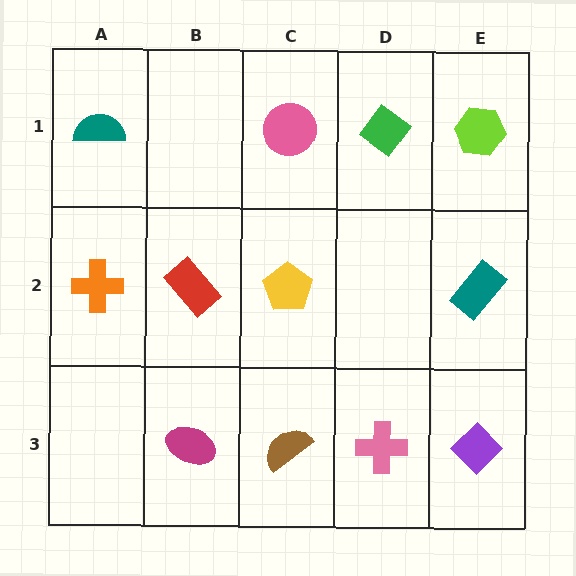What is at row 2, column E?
A teal rectangle.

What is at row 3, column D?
A pink cross.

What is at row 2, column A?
An orange cross.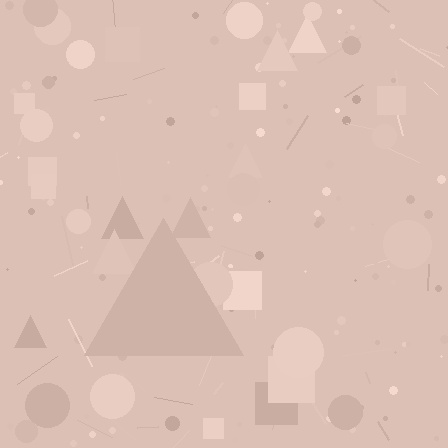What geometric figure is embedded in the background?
A triangle is embedded in the background.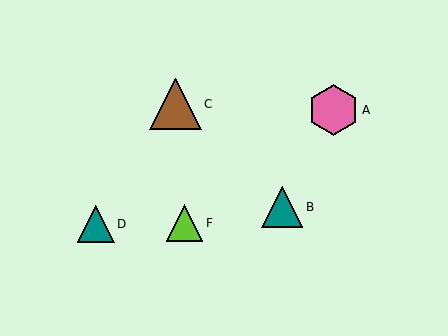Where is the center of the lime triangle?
The center of the lime triangle is at (185, 223).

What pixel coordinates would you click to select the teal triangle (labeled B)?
Click at (282, 207) to select the teal triangle B.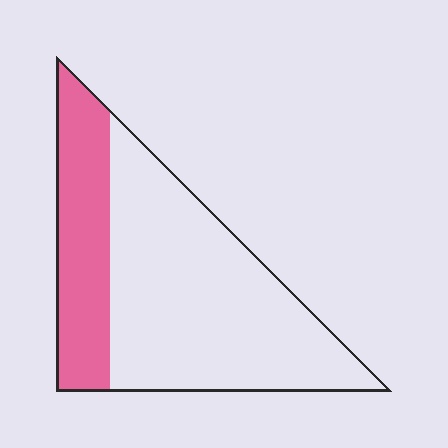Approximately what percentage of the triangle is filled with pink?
Approximately 30%.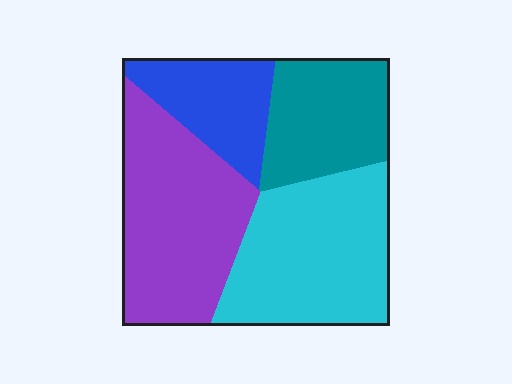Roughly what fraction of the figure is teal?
Teal takes up about one fifth (1/5) of the figure.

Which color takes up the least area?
Blue, at roughly 15%.